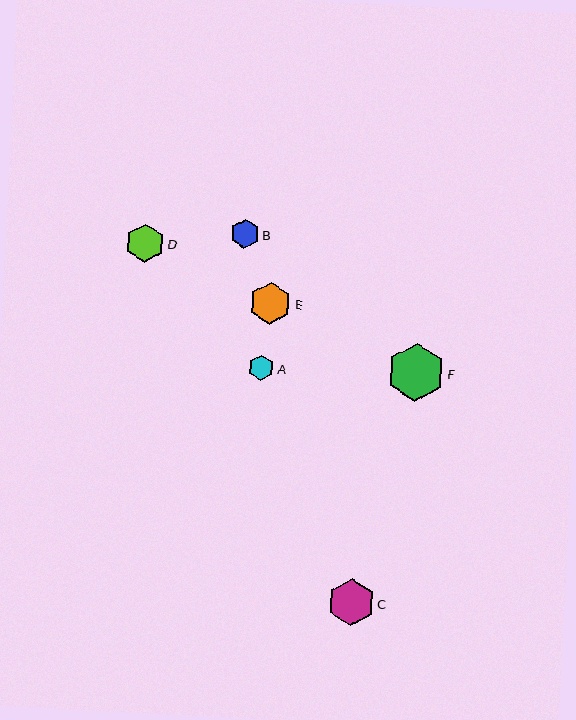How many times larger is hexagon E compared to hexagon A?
Hexagon E is approximately 1.7 times the size of hexagon A.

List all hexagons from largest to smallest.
From largest to smallest: F, C, E, D, B, A.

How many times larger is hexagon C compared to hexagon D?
Hexagon C is approximately 1.2 times the size of hexagon D.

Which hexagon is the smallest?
Hexagon A is the smallest with a size of approximately 26 pixels.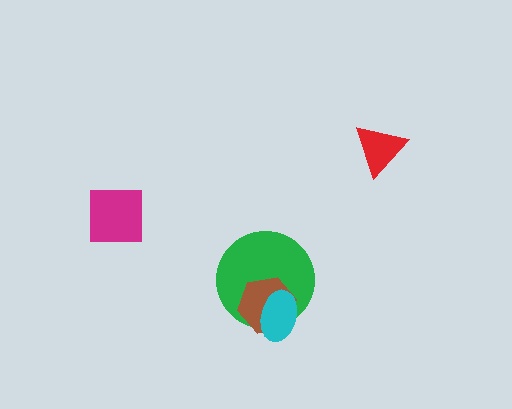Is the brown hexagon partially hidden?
Yes, it is partially covered by another shape.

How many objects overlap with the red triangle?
0 objects overlap with the red triangle.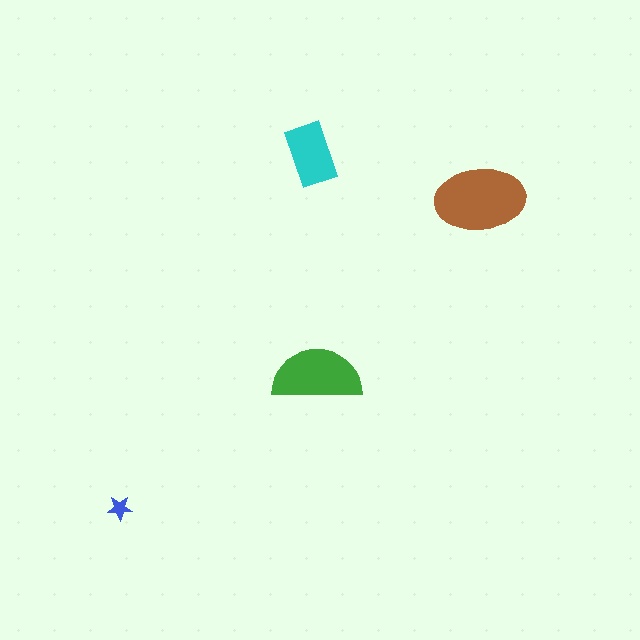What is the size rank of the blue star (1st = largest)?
4th.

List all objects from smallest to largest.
The blue star, the cyan rectangle, the green semicircle, the brown ellipse.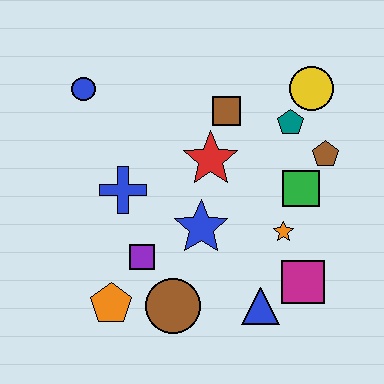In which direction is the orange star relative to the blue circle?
The orange star is to the right of the blue circle.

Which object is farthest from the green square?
The blue circle is farthest from the green square.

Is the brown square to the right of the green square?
No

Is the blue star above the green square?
No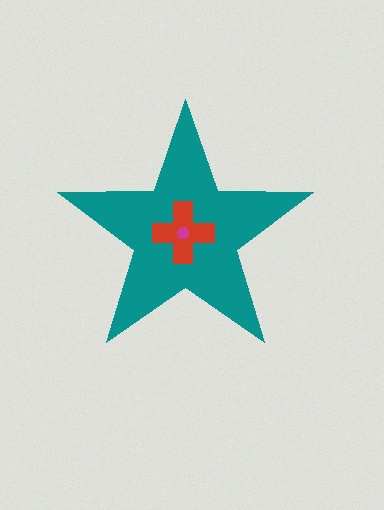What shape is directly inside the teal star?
The red cross.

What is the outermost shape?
The teal star.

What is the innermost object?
The magenta hexagon.